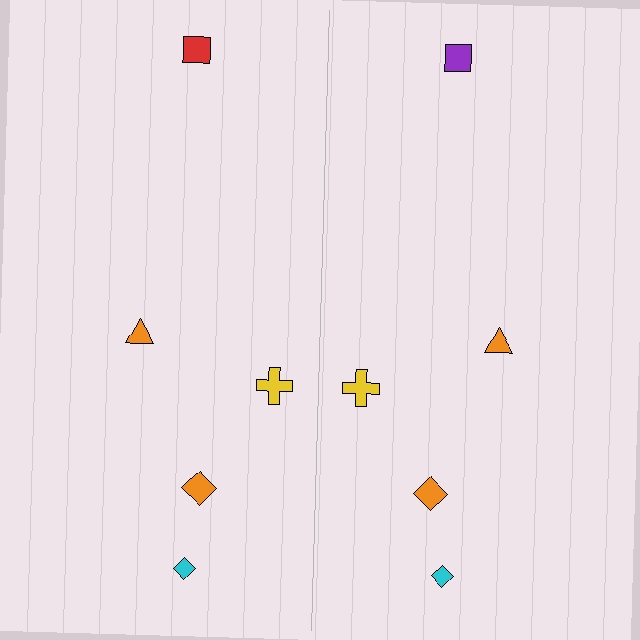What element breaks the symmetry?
The purple square on the right side breaks the symmetry — its mirror counterpart is red.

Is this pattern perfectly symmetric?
No, the pattern is not perfectly symmetric. The purple square on the right side breaks the symmetry — its mirror counterpart is red.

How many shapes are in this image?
There are 10 shapes in this image.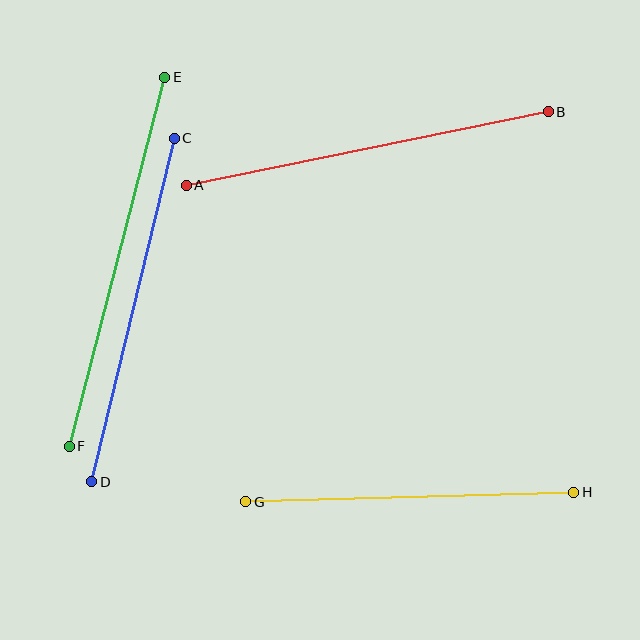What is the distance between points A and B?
The distance is approximately 369 pixels.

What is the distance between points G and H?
The distance is approximately 328 pixels.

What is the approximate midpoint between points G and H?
The midpoint is at approximately (410, 497) pixels.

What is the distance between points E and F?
The distance is approximately 381 pixels.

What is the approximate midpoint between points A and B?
The midpoint is at approximately (367, 148) pixels.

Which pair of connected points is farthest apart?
Points E and F are farthest apart.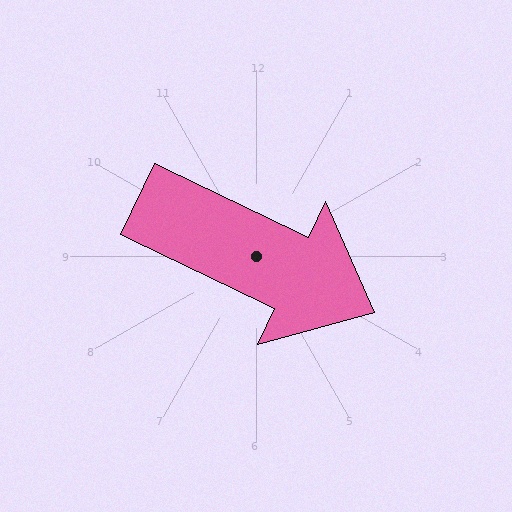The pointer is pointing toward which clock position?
Roughly 4 o'clock.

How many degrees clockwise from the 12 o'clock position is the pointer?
Approximately 116 degrees.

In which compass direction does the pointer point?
Southeast.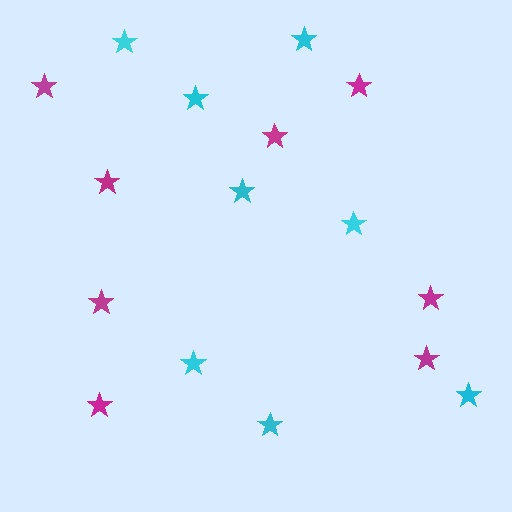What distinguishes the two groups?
There are 2 groups: one group of cyan stars (8) and one group of magenta stars (8).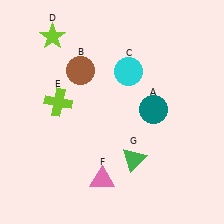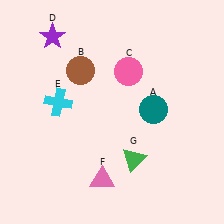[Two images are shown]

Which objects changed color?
C changed from cyan to pink. D changed from lime to purple. E changed from lime to cyan.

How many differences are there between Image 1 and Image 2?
There are 3 differences between the two images.